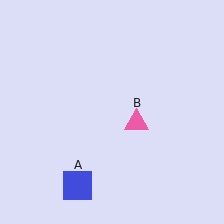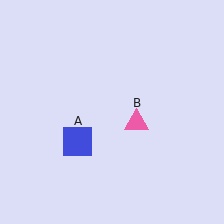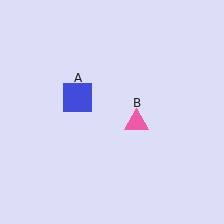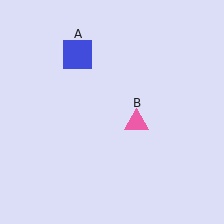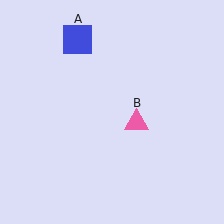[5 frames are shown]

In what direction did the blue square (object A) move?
The blue square (object A) moved up.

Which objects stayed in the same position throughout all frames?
Pink triangle (object B) remained stationary.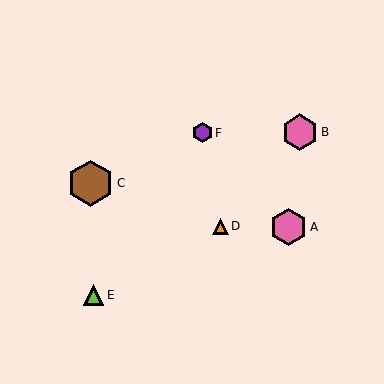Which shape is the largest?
The brown hexagon (labeled C) is the largest.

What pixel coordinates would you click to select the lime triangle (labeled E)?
Click at (94, 295) to select the lime triangle E.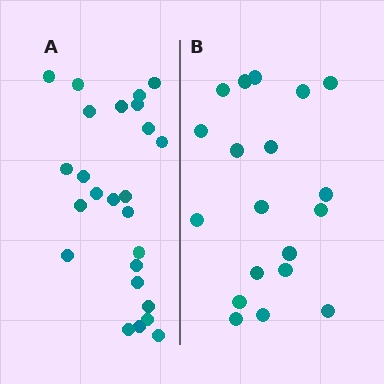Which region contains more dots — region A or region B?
Region A (the left region) has more dots.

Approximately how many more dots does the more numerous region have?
Region A has about 6 more dots than region B.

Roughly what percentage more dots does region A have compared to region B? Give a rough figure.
About 30% more.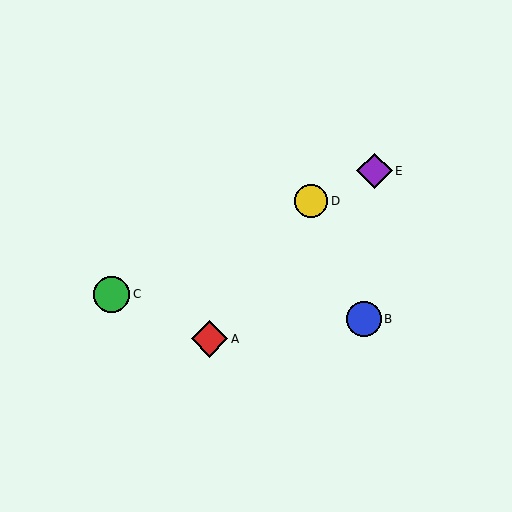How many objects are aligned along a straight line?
3 objects (C, D, E) are aligned along a straight line.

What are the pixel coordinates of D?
Object D is at (311, 201).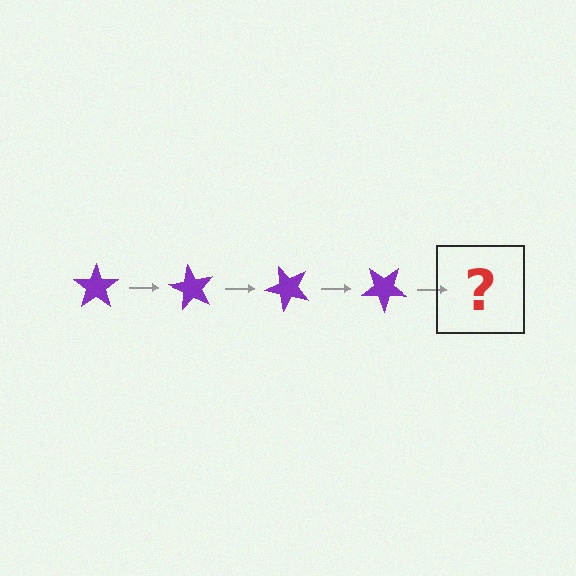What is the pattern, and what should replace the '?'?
The pattern is that the star rotates 60 degrees each step. The '?' should be a purple star rotated 240 degrees.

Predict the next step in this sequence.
The next step is a purple star rotated 240 degrees.